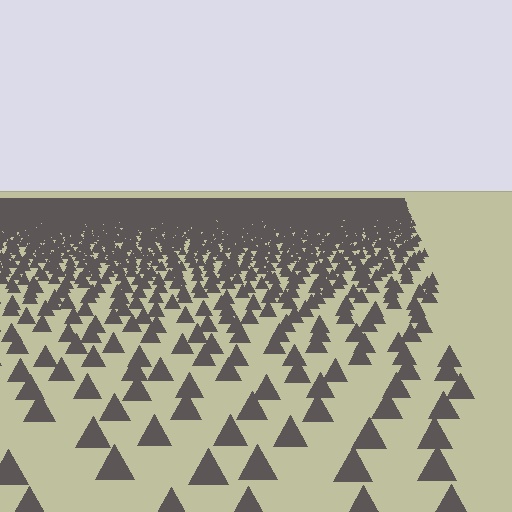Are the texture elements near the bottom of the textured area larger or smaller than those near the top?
Larger. Near the bottom, elements are closer to the viewer and appear at a bigger on-screen size.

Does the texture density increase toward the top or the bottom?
Density increases toward the top.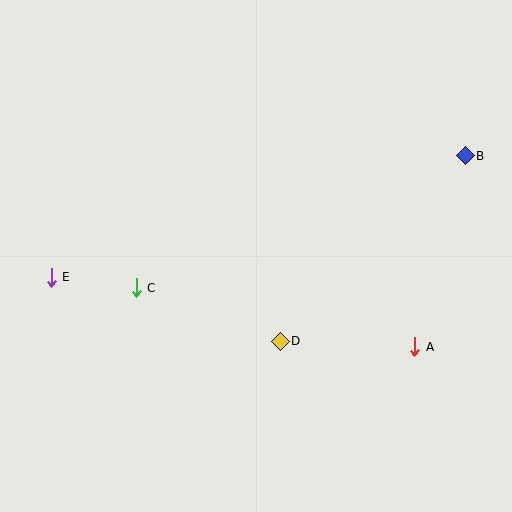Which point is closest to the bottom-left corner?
Point E is closest to the bottom-left corner.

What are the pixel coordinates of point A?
Point A is at (415, 347).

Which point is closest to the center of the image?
Point D at (280, 341) is closest to the center.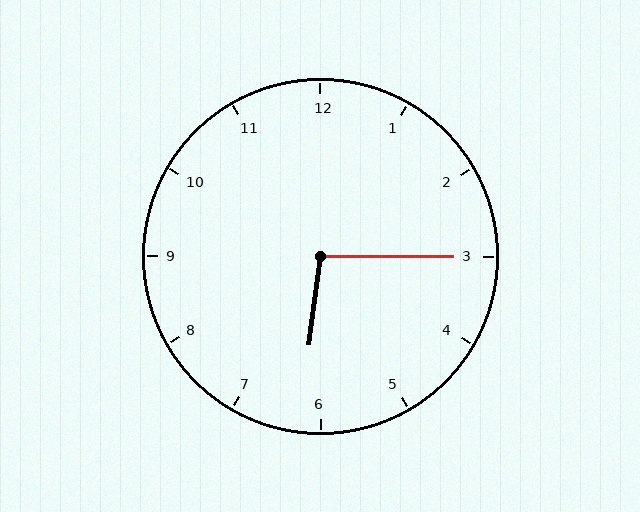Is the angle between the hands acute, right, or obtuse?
It is obtuse.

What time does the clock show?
6:15.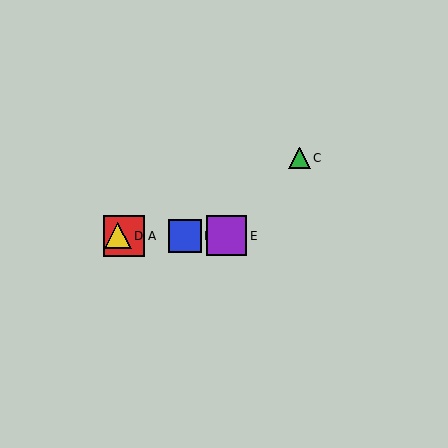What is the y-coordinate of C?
Object C is at y≈158.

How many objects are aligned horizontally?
4 objects (A, B, D, E) are aligned horizontally.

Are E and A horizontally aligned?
Yes, both are at y≈236.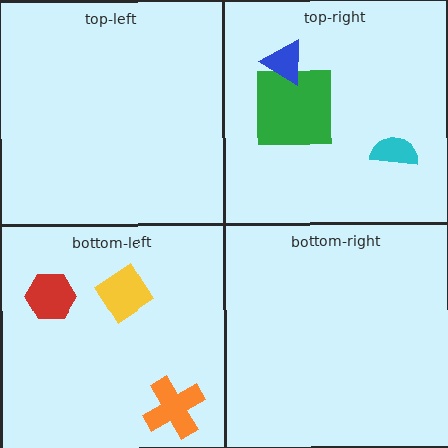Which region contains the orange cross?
The bottom-left region.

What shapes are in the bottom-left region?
The yellow diamond, the red hexagon, the orange cross.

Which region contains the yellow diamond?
The bottom-left region.